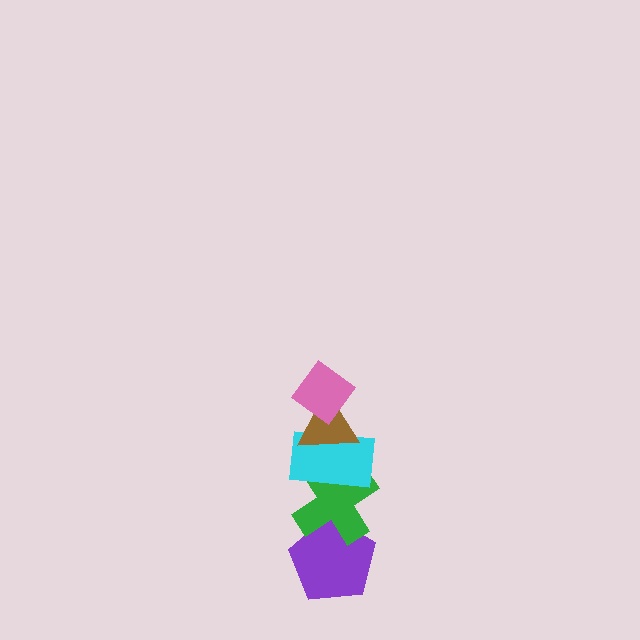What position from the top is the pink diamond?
The pink diamond is 1st from the top.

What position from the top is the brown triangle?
The brown triangle is 2nd from the top.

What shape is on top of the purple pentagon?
The green cross is on top of the purple pentagon.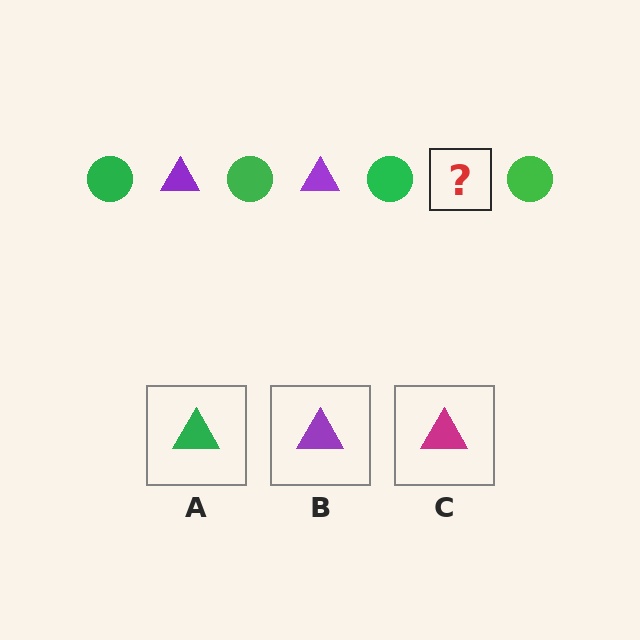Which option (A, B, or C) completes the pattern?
B.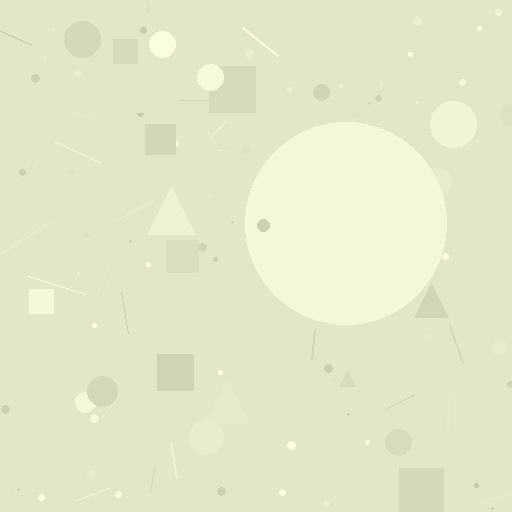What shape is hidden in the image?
A circle is hidden in the image.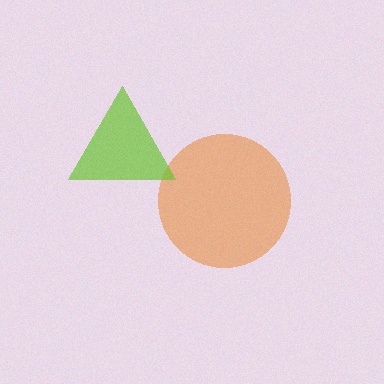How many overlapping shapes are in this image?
There are 2 overlapping shapes in the image.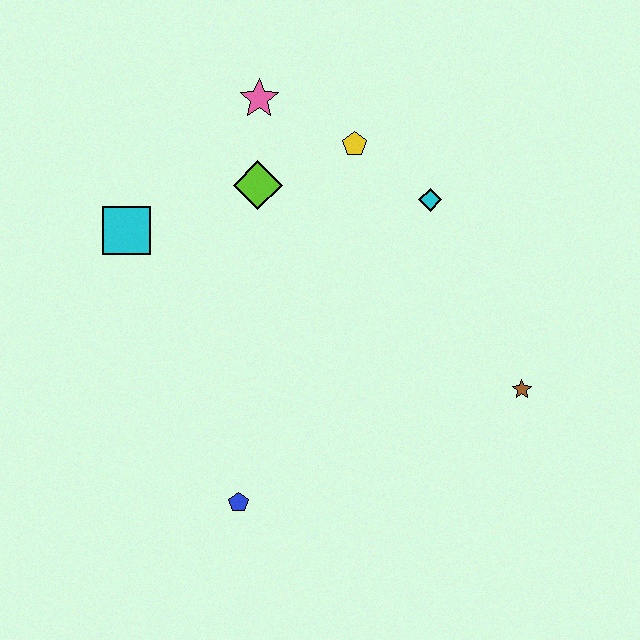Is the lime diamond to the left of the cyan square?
No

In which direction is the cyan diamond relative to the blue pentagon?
The cyan diamond is above the blue pentagon.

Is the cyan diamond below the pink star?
Yes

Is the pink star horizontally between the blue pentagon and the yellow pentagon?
Yes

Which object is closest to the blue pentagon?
The cyan square is closest to the blue pentagon.